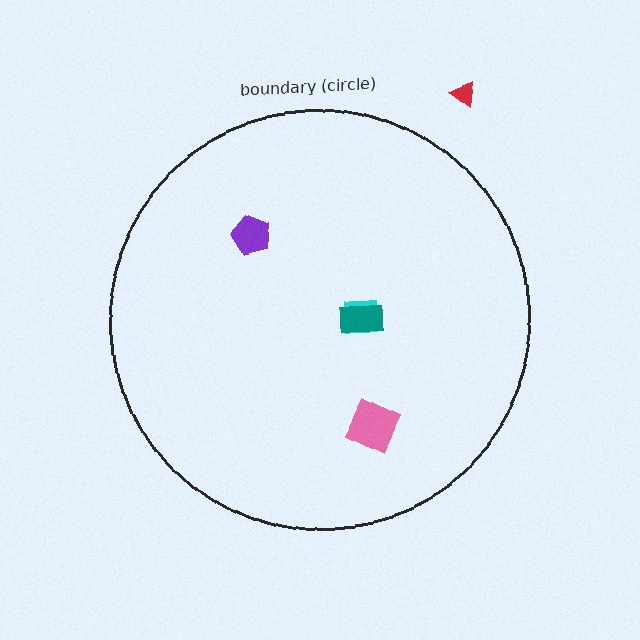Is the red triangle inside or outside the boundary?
Outside.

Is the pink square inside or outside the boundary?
Inside.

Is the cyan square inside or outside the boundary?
Inside.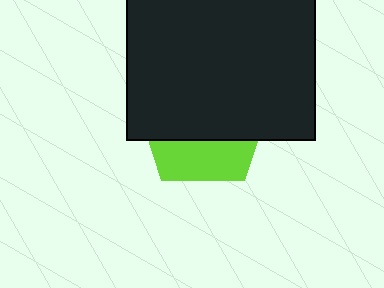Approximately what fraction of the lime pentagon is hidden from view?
Roughly 68% of the lime pentagon is hidden behind the black rectangle.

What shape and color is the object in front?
The object in front is a black rectangle.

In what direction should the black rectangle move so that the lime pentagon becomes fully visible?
The black rectangle should move up. That is the shortest direction to clear the overlap and leave the lime pentagon fully visible.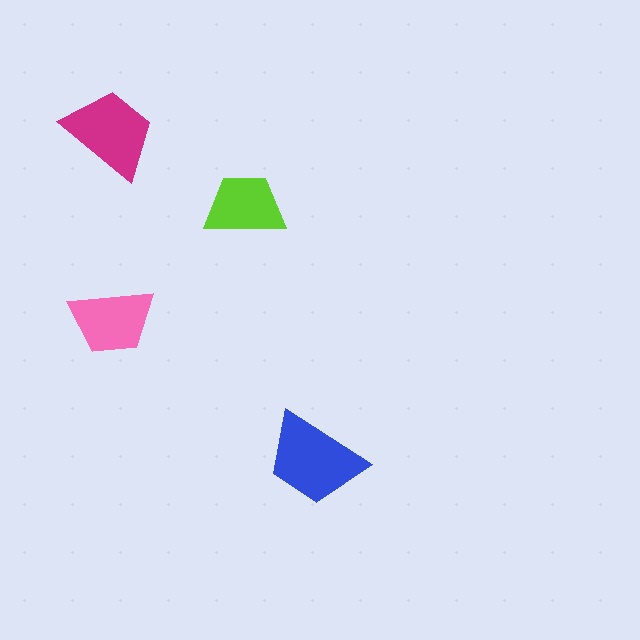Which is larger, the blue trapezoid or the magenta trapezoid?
The blue one.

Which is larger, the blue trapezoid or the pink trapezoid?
The blue one.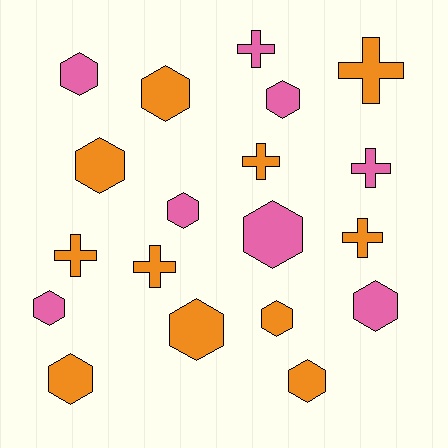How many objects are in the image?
There are 19 objects.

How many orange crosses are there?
There are 5 orange crosses.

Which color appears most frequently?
Orange, with 11 objects.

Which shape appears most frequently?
Hexagon, with 12 objects.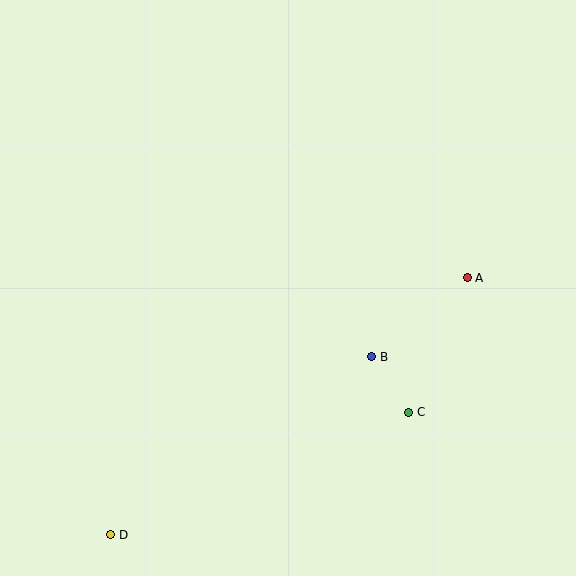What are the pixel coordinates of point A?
Point A is at (467, 278).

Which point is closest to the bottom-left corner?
Point D is closest to the bottom-left corner.